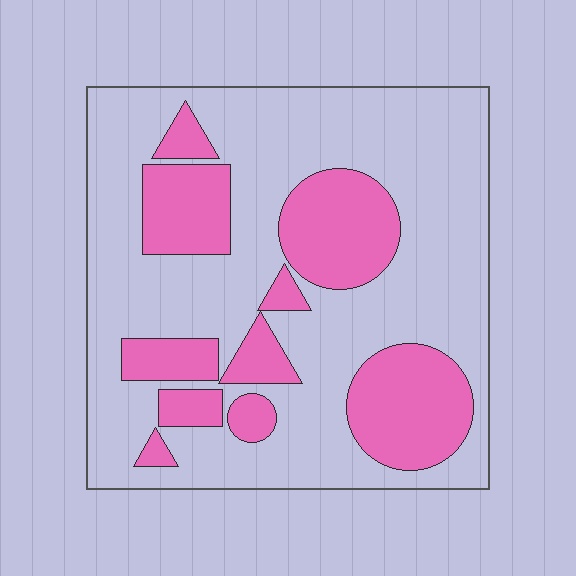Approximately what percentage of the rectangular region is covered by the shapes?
Approximately 30%.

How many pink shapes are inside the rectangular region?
10.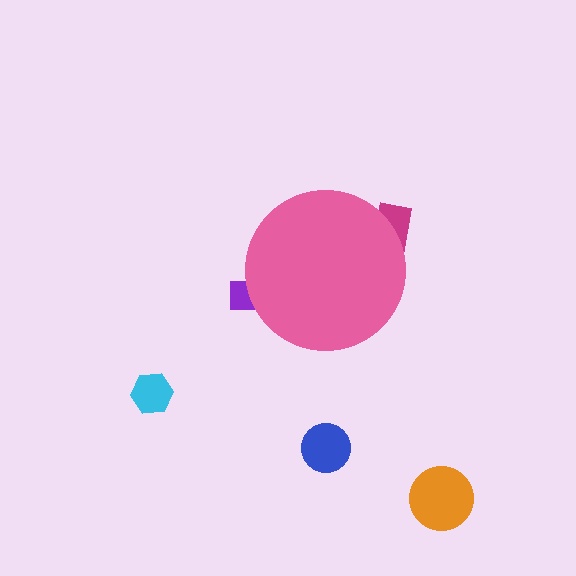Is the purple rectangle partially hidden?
Yes, the purple rectangle is partially hidden behind the pink circle.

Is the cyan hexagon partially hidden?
No, the cyan hexagon is fully visible.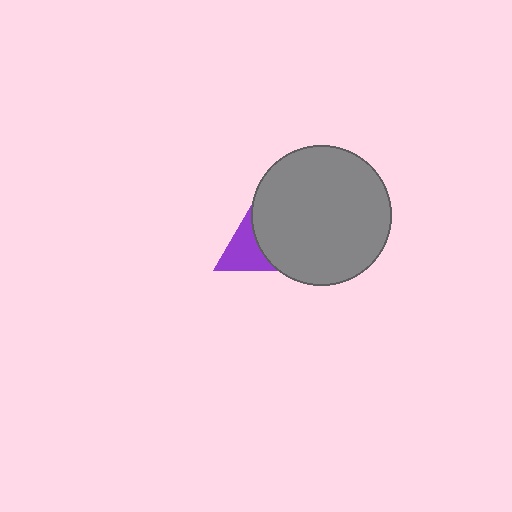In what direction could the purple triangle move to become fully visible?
The purple triangle could move left. That would shift it out from behind the gray circle entirely.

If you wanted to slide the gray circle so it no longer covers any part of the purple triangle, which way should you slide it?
Slide it right — that is the most direct way to separate the two shapes.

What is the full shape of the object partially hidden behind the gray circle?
The partially hidden object is a purple triangle.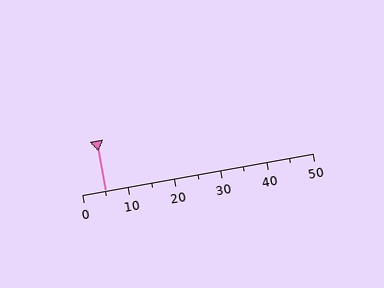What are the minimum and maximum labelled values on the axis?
The axis runs from 0 to 50.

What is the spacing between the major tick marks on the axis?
The major ticks are spaced 10 apart.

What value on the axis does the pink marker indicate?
The marker indicates approximately 5.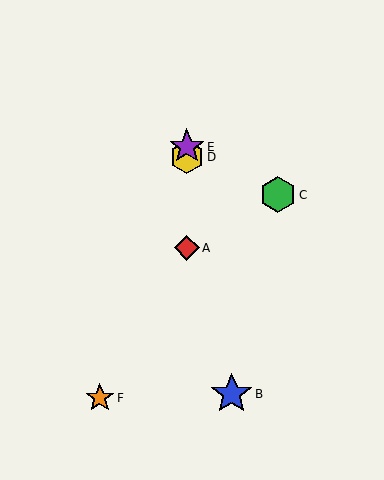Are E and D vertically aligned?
Yes, both are at x≈187.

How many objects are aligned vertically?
3 objects (A, D, E) are aligned vertically.